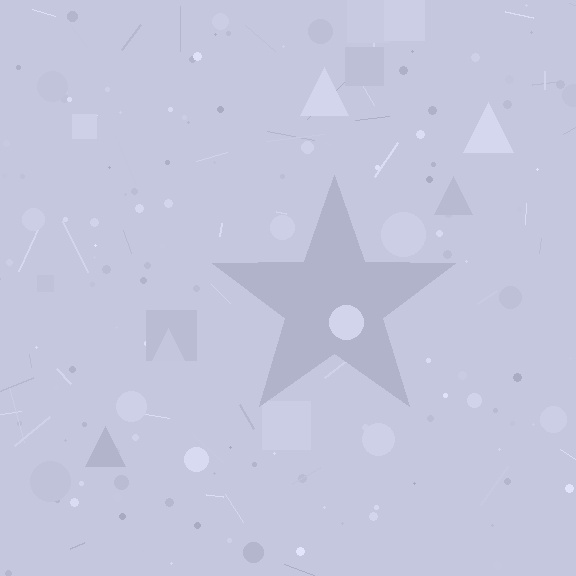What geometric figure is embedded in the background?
A star is embedded in the background.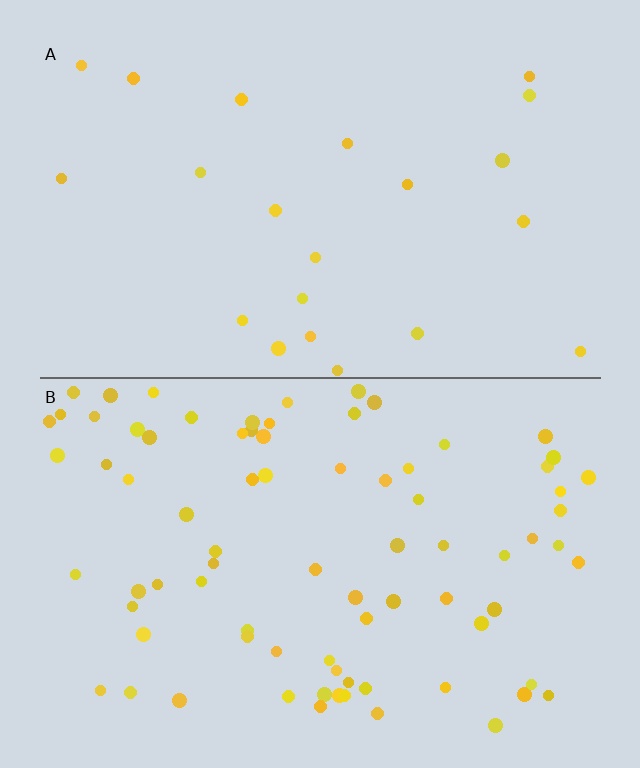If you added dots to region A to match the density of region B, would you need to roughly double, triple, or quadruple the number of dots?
Approximately quadruple.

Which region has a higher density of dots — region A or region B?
B (the bottom).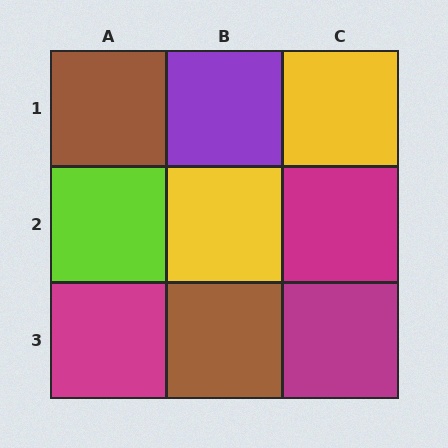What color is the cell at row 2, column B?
Yellow.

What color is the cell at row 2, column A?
Lime.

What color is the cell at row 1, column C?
Yellow.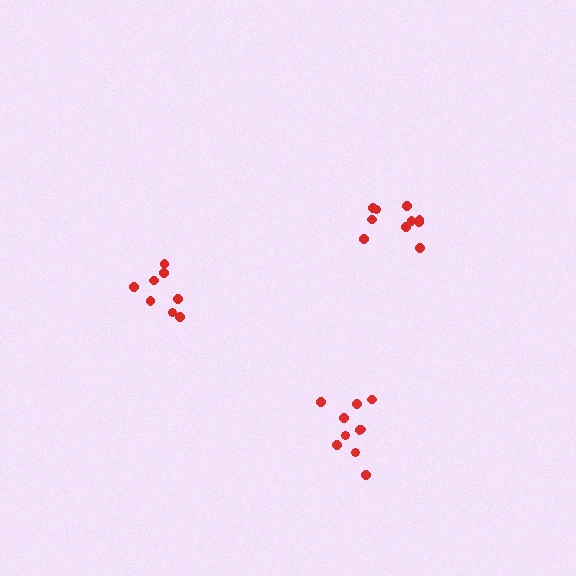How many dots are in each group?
Group 1: 10 dots, Group 2: 10 dots, Group 3: 8 dots (28 total).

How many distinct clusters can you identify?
There are 3 distinct clusters.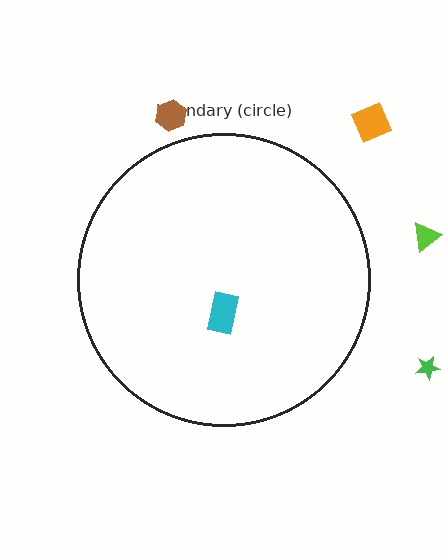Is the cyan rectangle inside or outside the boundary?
Inside.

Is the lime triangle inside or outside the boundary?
Outside.